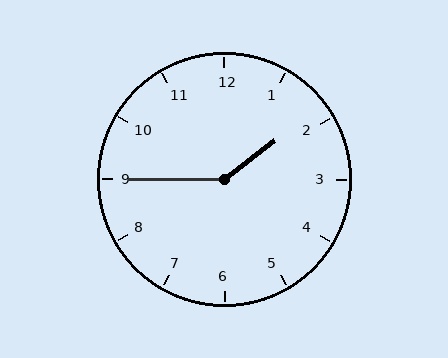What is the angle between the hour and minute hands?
Approximately 142 degrees.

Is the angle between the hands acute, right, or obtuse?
It is obtuse.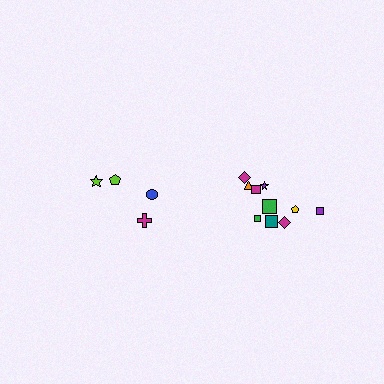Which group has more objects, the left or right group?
The right group.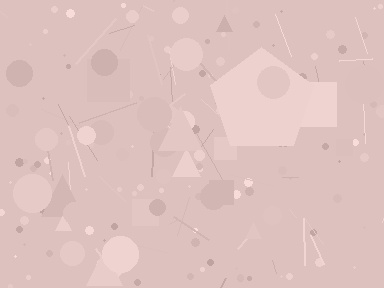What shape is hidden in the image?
A pentagon is hidden in the image.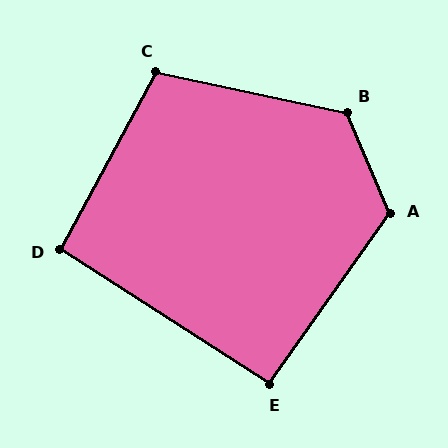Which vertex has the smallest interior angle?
E, at approximately 93 degrees.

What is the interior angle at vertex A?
Approximately 122 degrees (obtuse).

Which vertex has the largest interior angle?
B, at approximately 125 degrees.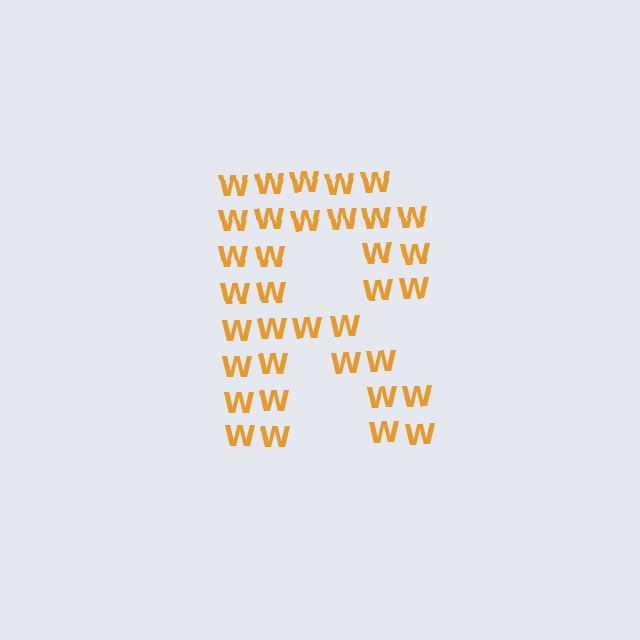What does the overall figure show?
The overall figure shows the letter R.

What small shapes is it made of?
It is made of small letter W's.